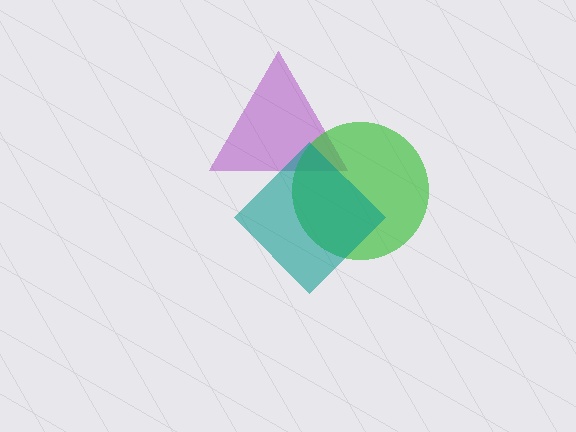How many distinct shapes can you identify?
There are 3 distinct shapes: a purple triangle, a green circle, a teal diamond.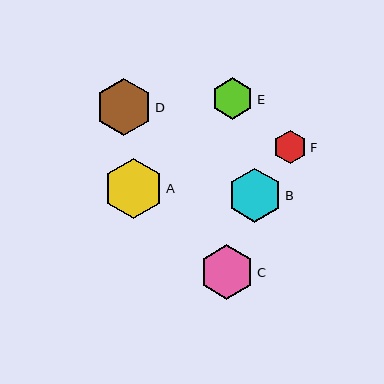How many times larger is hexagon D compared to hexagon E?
Hexagon D is approximately 1.4 times the size of hexagon E.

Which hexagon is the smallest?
Hexagon F is the smallest with a size of approximately 34 pixels.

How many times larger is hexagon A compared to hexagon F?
Hexagon A is approximately 1.8 times the size of hexagon F.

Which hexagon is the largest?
Hexagon A is the largest with a size of approximately 60 pixels.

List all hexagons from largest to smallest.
From largest to smallest: A, D, C, B, E, F.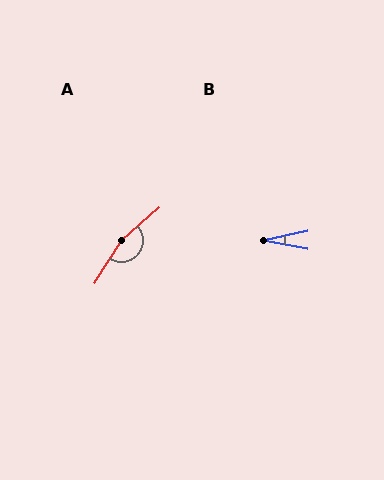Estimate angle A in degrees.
Approximately 164 degrees.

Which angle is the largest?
A, at approximately 164 degrees.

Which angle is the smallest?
B, at approximately 22 degrees.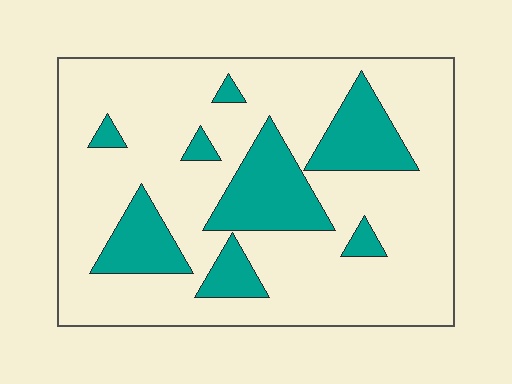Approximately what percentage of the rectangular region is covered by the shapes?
Approximately 25%.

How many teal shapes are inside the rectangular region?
8.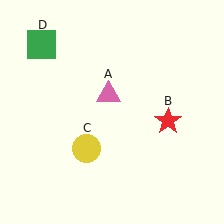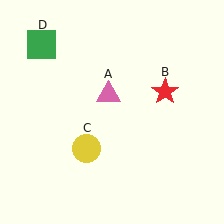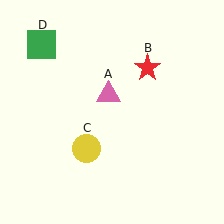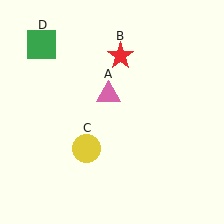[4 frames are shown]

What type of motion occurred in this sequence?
The red star (object B) rotated counterclockwise around the center of the scene.